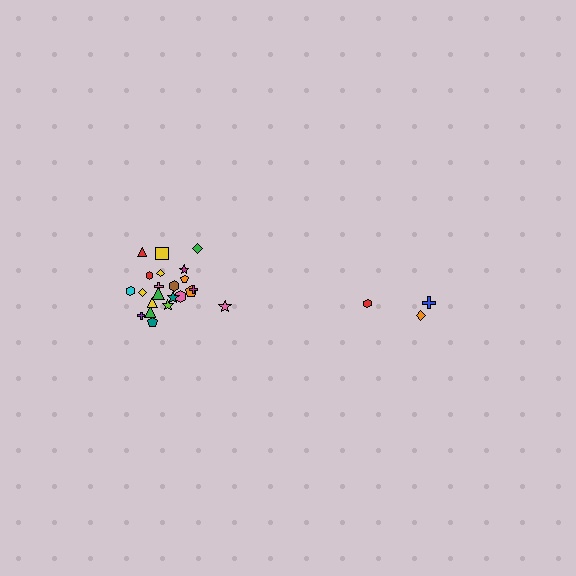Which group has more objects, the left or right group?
The left group.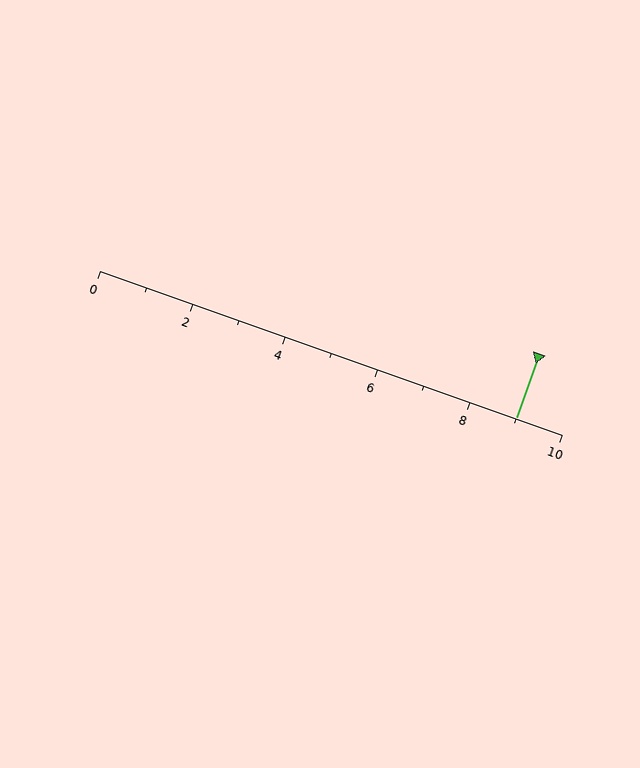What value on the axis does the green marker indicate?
The marker indicates approximately 9.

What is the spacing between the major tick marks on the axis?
The major ticks are spaced 2 apart.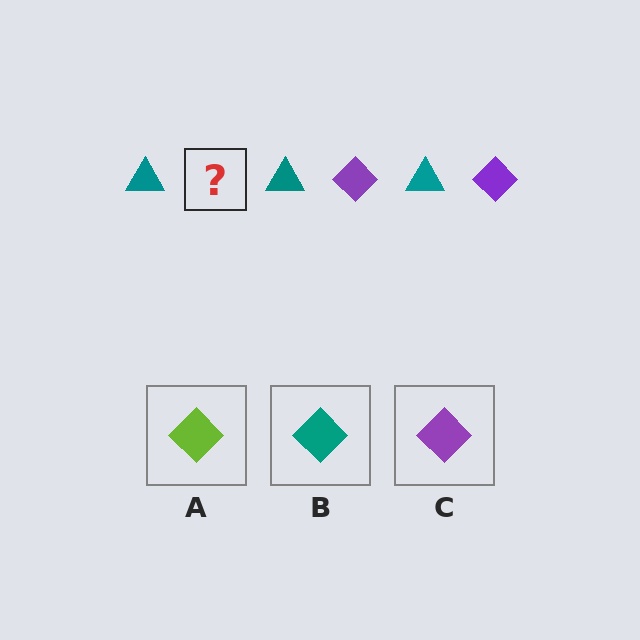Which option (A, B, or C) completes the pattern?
C.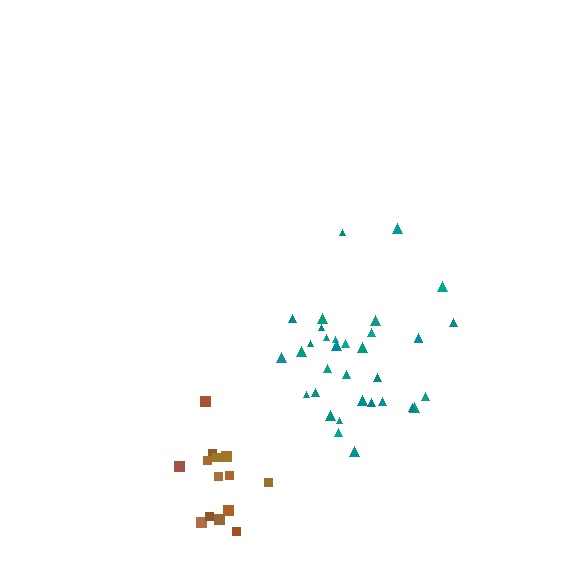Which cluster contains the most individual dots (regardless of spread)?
Teal (34).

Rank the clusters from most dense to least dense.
brown, teal.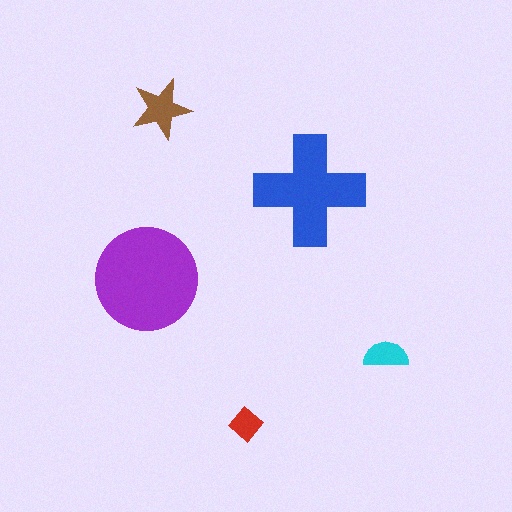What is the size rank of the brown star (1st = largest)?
3rd.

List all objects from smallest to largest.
The red diamond, the cyan semicircle, the brown star, the blue cross, the purple circle.